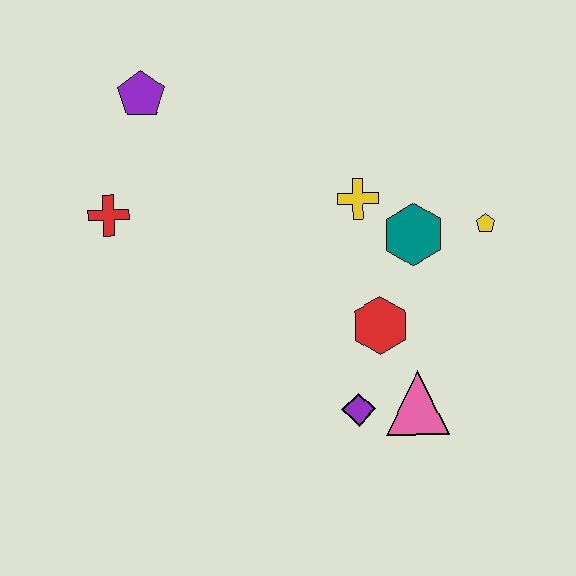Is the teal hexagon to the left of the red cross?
No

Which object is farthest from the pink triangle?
The purple pentagon is farthest from the pink triangle.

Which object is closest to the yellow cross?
The teal hexagon is closest to the yellow cross.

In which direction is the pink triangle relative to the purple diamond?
The pink triangle is to the right of the purple diamond.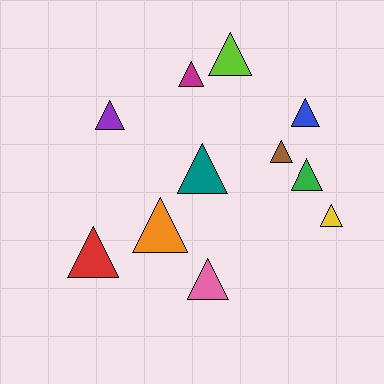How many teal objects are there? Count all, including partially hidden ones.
There is 1 teal object.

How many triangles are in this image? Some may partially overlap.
There are 11 triangles.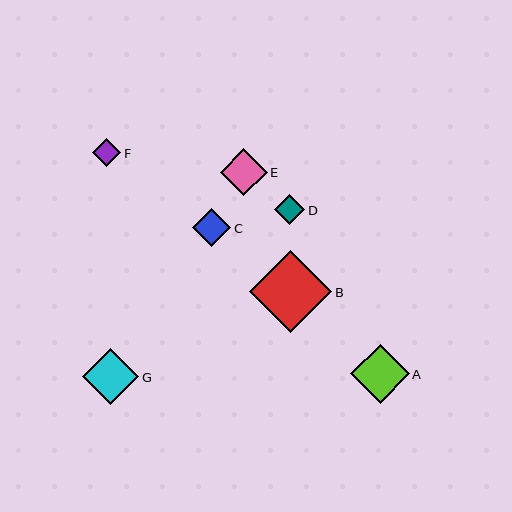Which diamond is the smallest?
Diamond F is the smallest with a size of approximately 29 pixels.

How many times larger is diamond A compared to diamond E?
Diamond A is approximately 1.2 times the size of diamond E.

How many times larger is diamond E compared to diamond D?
Diamond E is approximately 1.5 times the size of diamond D.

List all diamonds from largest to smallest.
From largest to smallest: B, A, G, E, C, D, F.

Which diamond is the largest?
Diamond B is the largest with a size of approximately 83 pixels.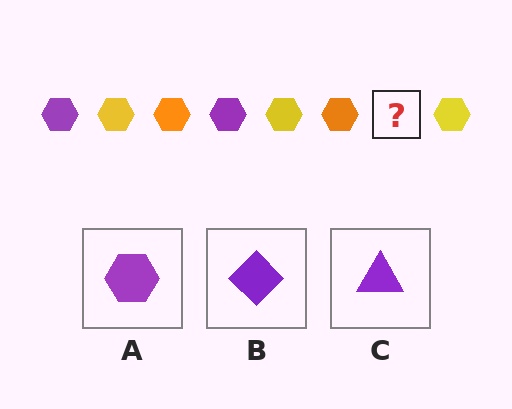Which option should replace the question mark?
Option A.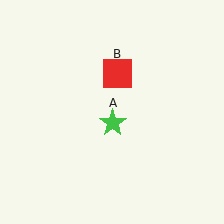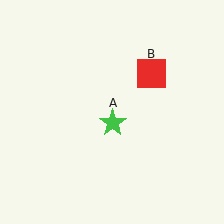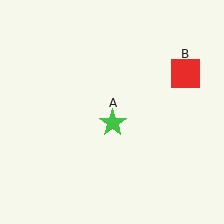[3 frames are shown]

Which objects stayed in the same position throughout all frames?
Green star (object A) remained stationary.